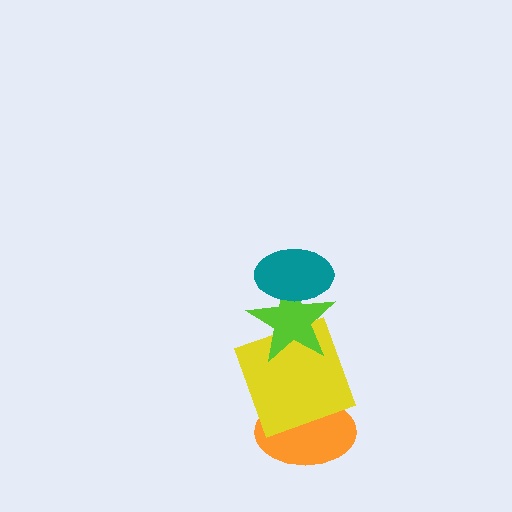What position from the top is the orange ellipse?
The orange ellipse is 4th from the top.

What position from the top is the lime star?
The lime star is 2nd from the top.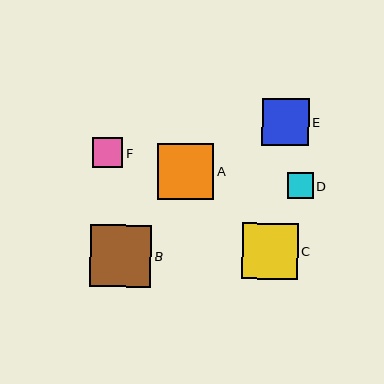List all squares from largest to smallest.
From largest to smallest: B, A, C, E, F, D.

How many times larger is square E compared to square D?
Square E is approximately 1.8 times the size of square D.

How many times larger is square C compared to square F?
Square C is approximately 1.8 times the size of square F.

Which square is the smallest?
Square D is the smallest with a size of approximately 26 pixels.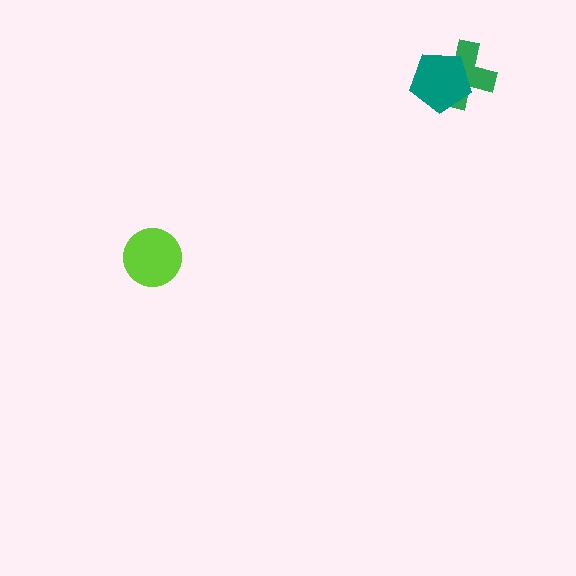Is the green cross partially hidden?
Yes, it is partially covered by another shape.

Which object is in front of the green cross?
The teal pentagon is in front of the green cross.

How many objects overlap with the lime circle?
0 objects overlap with the lime circle.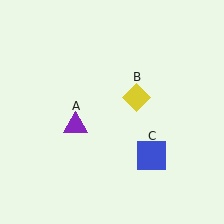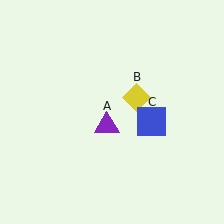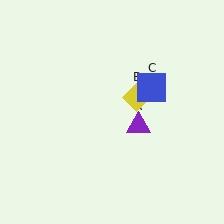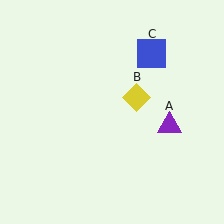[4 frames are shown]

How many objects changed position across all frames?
2 objects changed position: purple triangle (object A), blue square (object C).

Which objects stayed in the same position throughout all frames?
Yellow diamond (object B) remained stationary.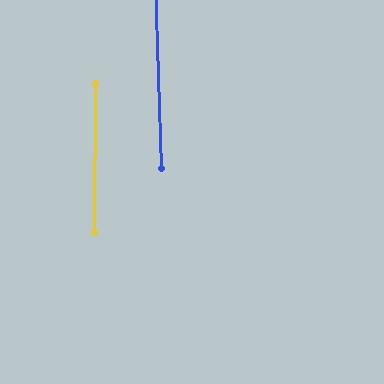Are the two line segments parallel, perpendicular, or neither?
Parallel — their directions differ by only 1.9°.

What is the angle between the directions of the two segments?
Approximately 2 degrees.